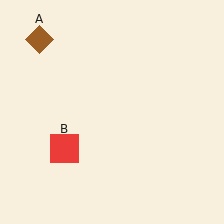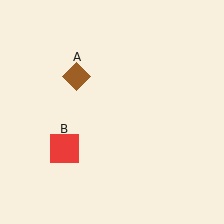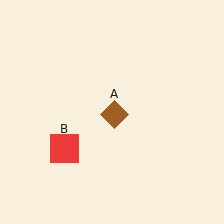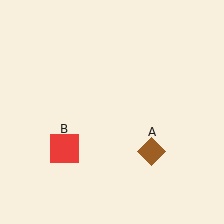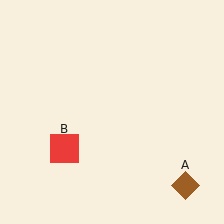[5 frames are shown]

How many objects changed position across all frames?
1 object changed position: brown diamond (object A).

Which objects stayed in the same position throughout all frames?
Red square (object B) remained stationary.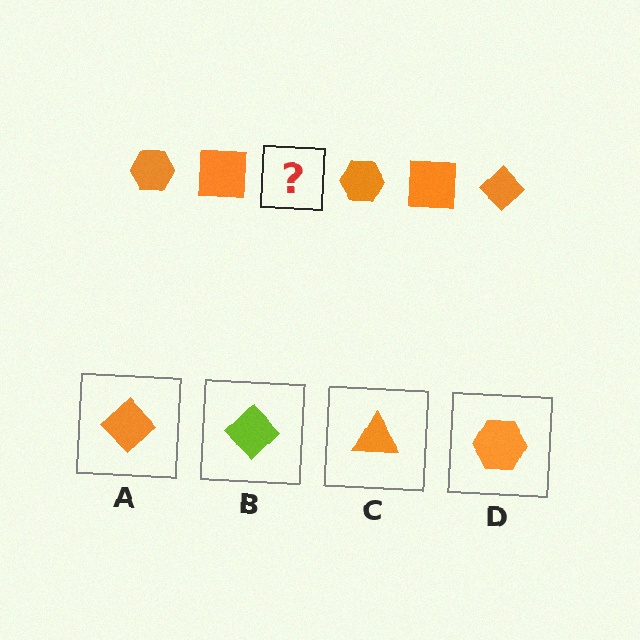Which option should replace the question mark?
Option A.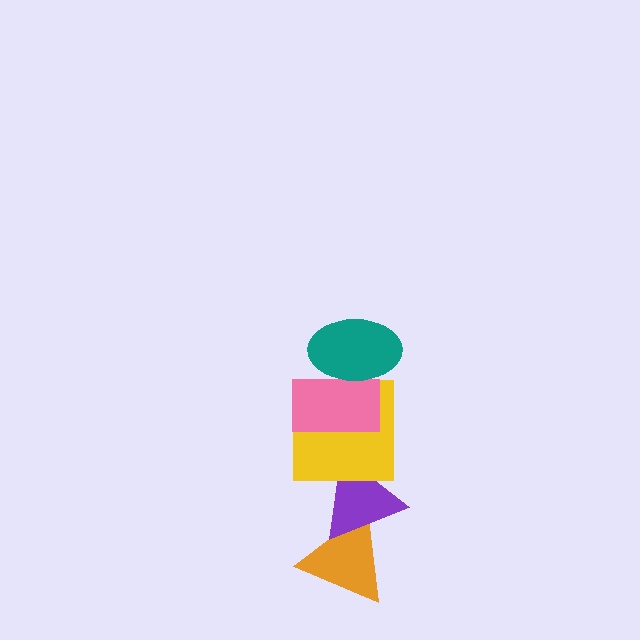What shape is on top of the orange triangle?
The purple triangle is on top of the orange triangle.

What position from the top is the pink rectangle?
The pink rectangle is 2nd from the top.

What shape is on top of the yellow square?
The pink rectangle is on top of the yellow square.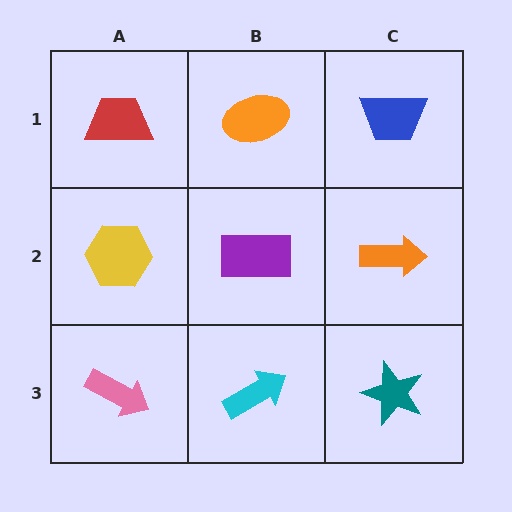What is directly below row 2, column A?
A pink arrow.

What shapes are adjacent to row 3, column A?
A yellow hexagon (row 2, column A), a cyan arrow (row 3, column B).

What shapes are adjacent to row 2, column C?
A blue trapezoid (row 1, column C), a teal star (row 3, column C), a purple rectangle (row 2, column B).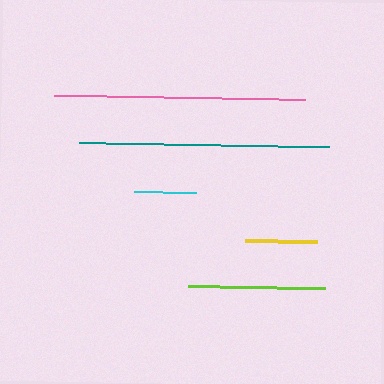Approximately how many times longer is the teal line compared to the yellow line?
The teal line is approximately 3.5 times the length of the yellow line.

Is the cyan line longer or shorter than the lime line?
The lime line is longer than the cyan line.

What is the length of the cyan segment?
The cyan segment is approximately 62 pixels long.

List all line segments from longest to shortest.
From longest to shortest: pink, teal, lime, yellow, cyan.